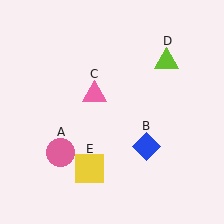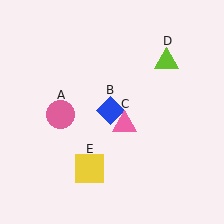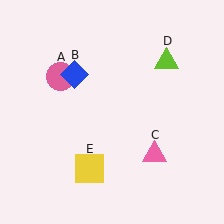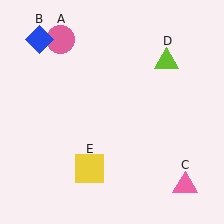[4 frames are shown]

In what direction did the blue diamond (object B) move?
The blue diamond (object B) moved up and to the left.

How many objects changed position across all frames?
3 objects changed position: pink circle (object A), blue diamond (object B), pink triangle (object C).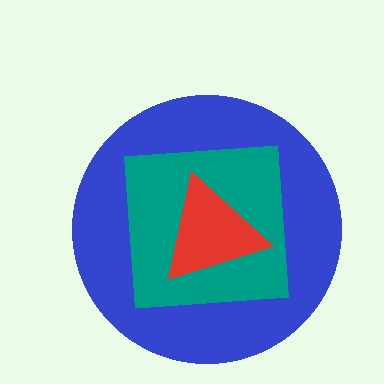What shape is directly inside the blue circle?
The teal square.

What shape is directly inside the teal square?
The red triangle.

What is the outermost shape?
The blue circle.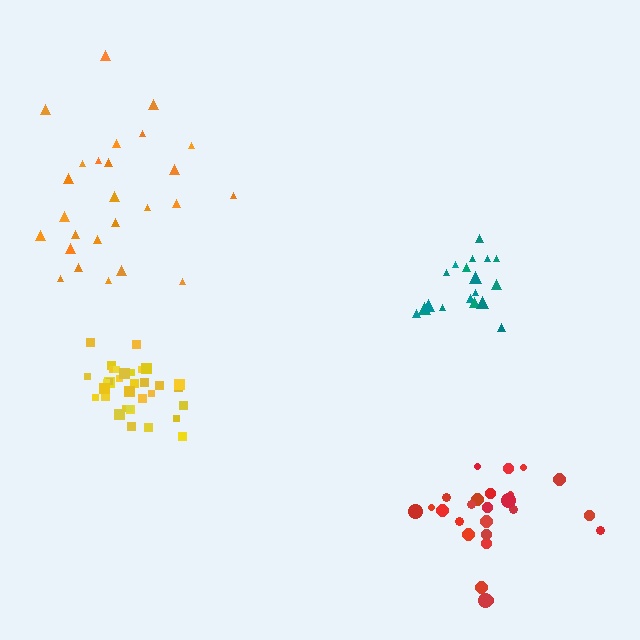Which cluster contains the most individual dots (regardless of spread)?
Yellow (34).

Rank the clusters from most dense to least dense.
yellow, teal, red, orange.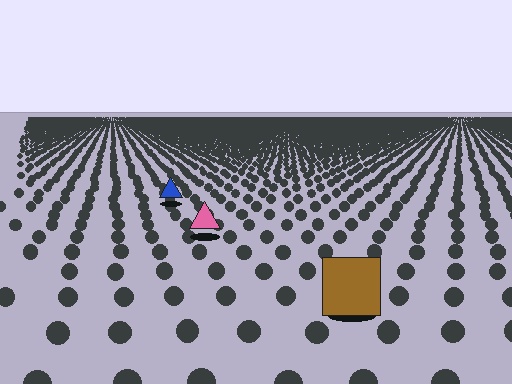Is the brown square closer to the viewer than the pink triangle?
Yes. The brown square is closer — you can tell from the texture gradient: the ground texture is coarser near it.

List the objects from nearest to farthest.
From nearest to farthest: the brown square, the pink triangle, the blue triangle.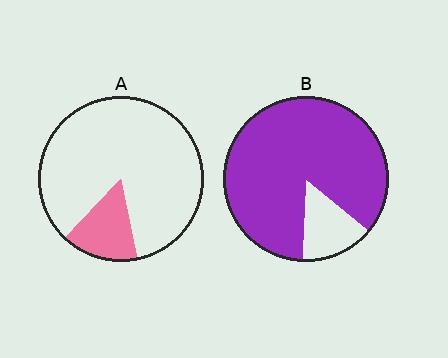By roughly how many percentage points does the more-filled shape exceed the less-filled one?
By roughly 70 percentage points (B over A).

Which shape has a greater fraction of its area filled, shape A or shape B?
Shape B.